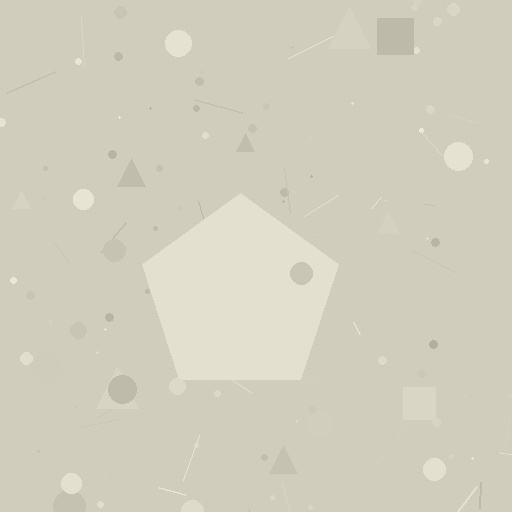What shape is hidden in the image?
A pentagon is hidden in the image.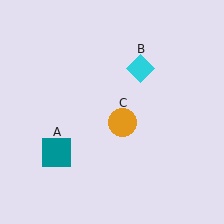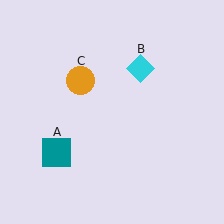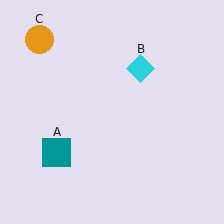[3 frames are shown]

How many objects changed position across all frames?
1 object changed position: orange circle (object C).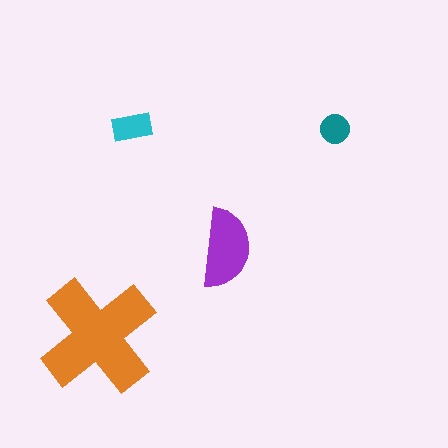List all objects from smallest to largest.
The teal circle, the cyan rectangle, the purple semicircle, the orange cross.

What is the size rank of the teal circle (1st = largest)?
4th.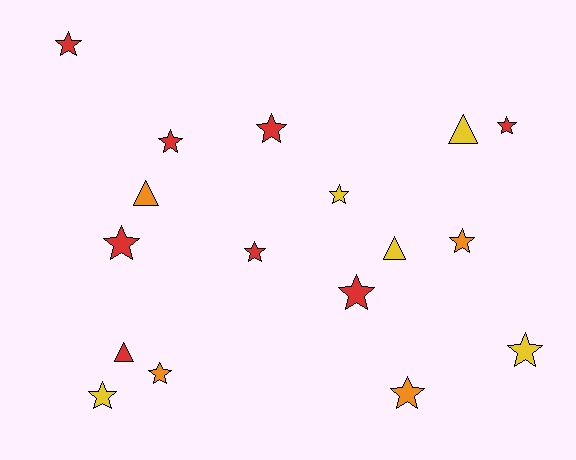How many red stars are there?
There are 7 red stars.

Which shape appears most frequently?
Star, with 13 objects.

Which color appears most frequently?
Red, with 8 objects.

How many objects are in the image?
There are 17 objects.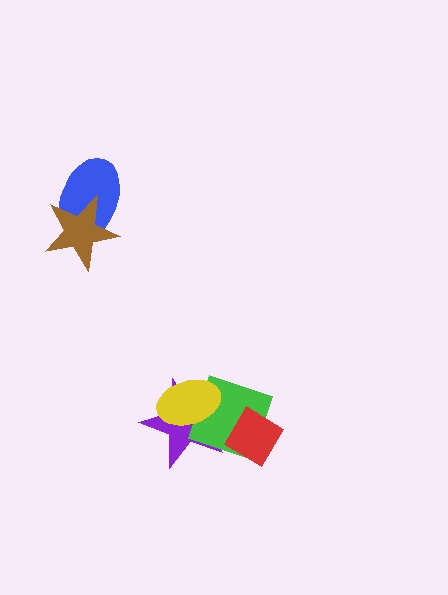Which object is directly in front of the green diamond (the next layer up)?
The red diamond is directly in front of the green diamond.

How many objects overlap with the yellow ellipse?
2 objects overlap with the yellow ellipse.